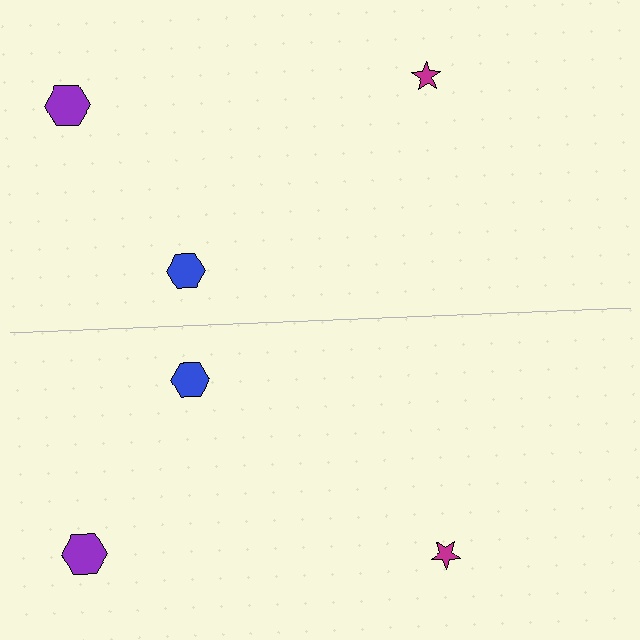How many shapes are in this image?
There are 6 shapes in this image.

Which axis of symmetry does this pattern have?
The pattern has a horizontal axis of symmetry running through the center of the image.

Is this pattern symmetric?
Yes, this pattern has bilateral (reflection) symmetry.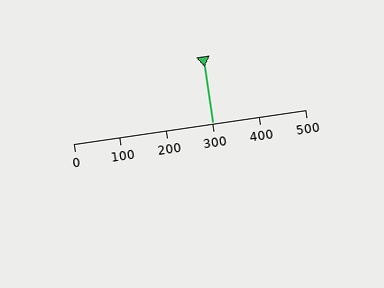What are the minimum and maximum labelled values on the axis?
The axis runs from 0 to 500.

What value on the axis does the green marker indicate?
The marker indicates approximately 300.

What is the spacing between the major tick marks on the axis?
The major ticks are spaced 100 apart.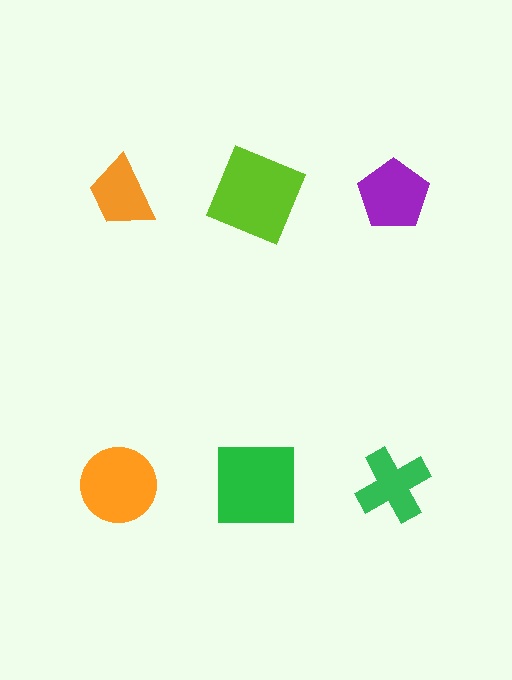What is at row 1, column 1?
An orange trapezoid.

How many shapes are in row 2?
3 shapes.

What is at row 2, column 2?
A green square.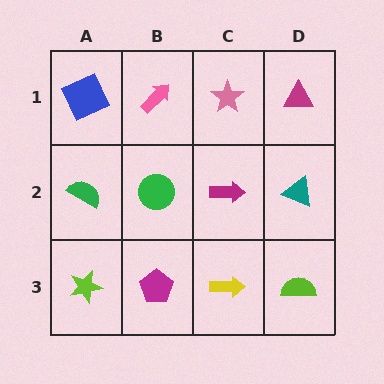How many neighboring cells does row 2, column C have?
4.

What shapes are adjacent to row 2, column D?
A magenta triangle (row 1, column D), a lime semicircle (row 3, column D), a magenta arrow (row 2, column C).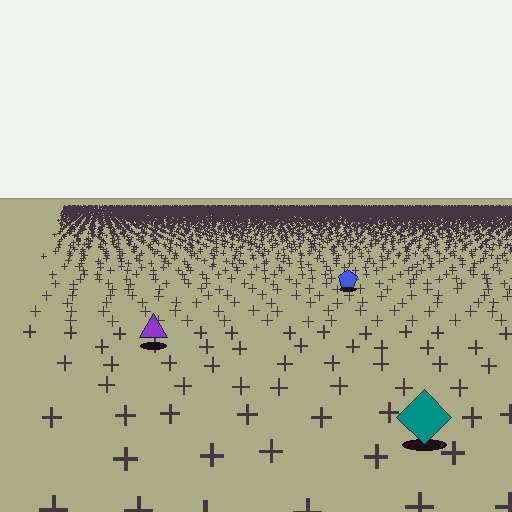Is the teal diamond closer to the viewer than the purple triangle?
Yes. The teal diamond is closer — you can tell from the texture gradient: the ground texture is coarser near it.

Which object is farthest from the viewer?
The blue pentagon is farthest from the viewer. It appears smaller and the ground texture around it is denser.